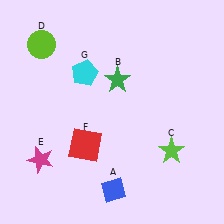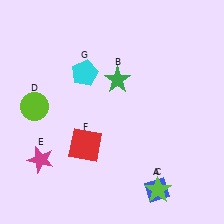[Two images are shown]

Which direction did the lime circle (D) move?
The lime circle (D) moved down.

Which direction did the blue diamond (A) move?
The blue diamond (A) moved right.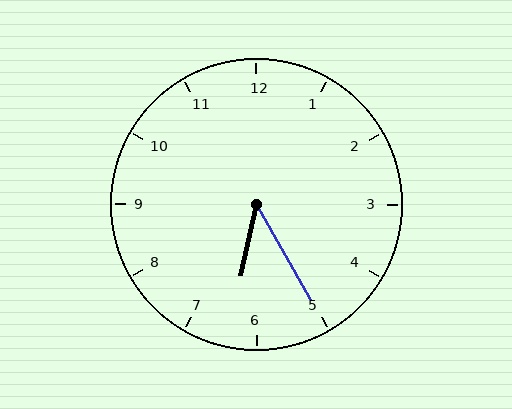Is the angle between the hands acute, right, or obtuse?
It is acute.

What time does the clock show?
6:25.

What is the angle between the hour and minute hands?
Approximately 42 degrees.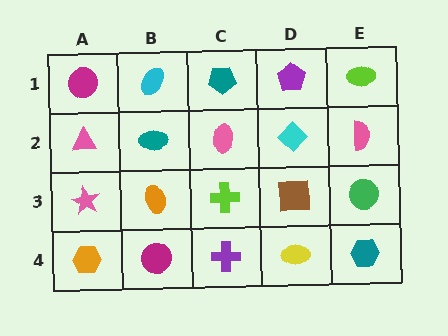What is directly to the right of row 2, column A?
A teal ellipse.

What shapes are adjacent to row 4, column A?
A pink star (row 3, column A), a magenta circle (row 4, column B).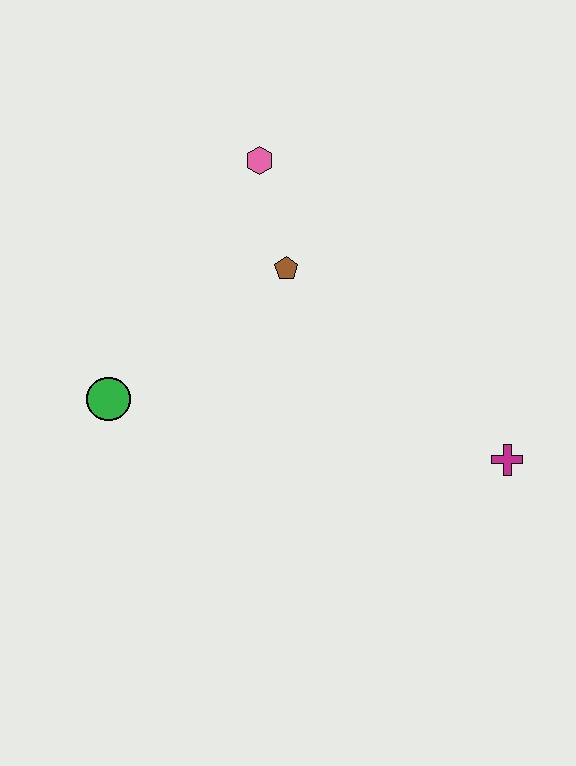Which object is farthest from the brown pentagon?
The magenta cross is farthest from the brown pentagon.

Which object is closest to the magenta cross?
The brown pentagon is closest to the magenta cross.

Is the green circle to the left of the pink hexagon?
Yes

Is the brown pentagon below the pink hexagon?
Yes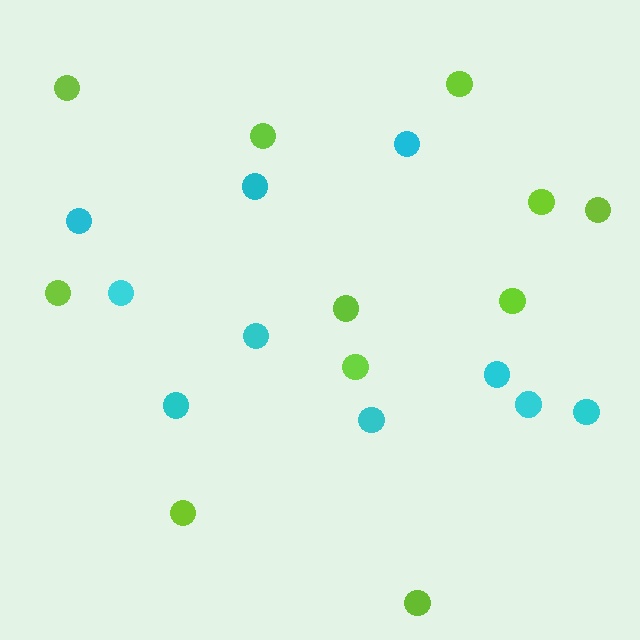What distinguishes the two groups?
There are 2 groups: one group of cyan circles (10) and one group of lime circles (11).